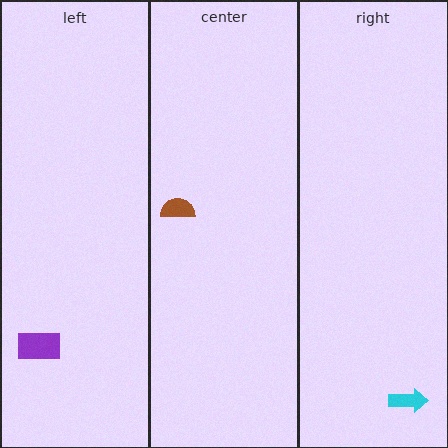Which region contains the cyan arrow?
The right region.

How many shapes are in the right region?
1.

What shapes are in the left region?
The purple rectangle.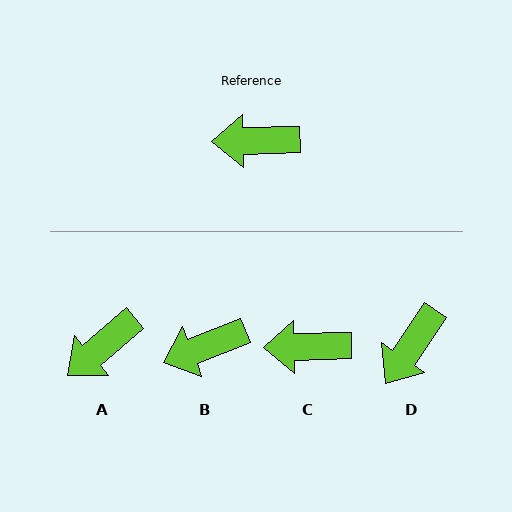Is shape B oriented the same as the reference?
No, it is off by about 20 degrees.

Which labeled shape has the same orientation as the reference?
C.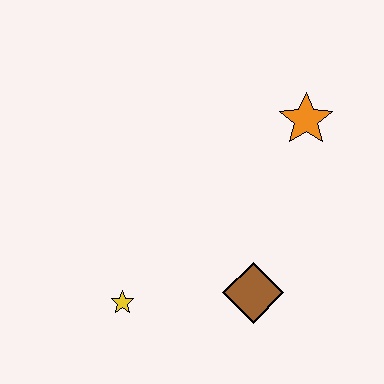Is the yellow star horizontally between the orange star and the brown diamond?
No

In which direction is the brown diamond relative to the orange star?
The brown diamond is below the orange star.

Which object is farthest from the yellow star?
The orange star is farthest from the yellow star.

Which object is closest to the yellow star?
The brown diamond is closest to the yellow star.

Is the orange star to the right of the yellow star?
Yes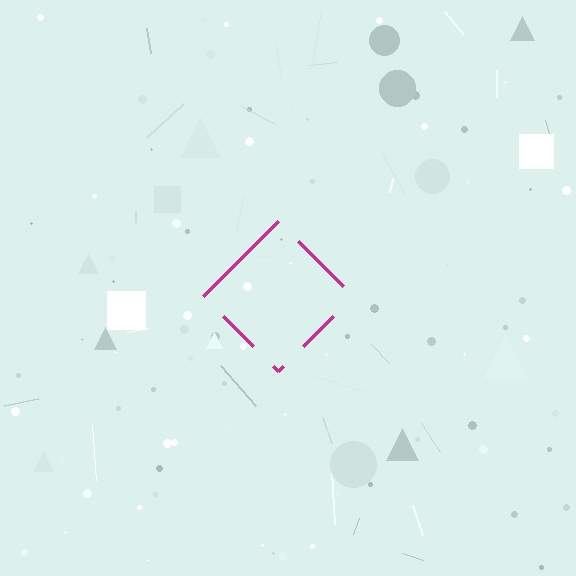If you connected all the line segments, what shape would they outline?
They would outline a diamond.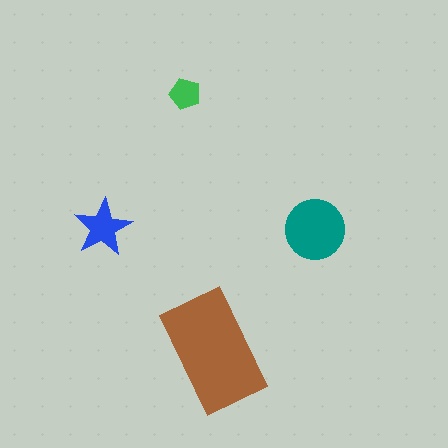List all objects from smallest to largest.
The green pentagon, the blue star, the teal circle, the brown rectangle.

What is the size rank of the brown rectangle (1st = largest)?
1st.